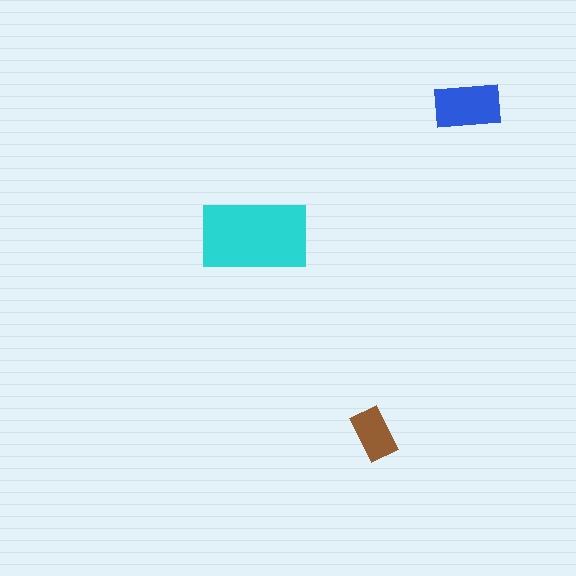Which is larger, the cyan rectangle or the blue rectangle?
The cyan one.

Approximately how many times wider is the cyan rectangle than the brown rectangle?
About 2 times wider.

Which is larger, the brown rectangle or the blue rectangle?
The blue one.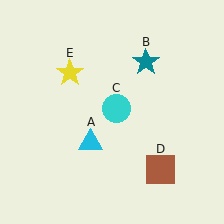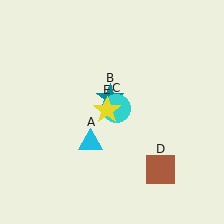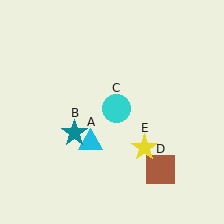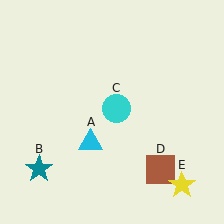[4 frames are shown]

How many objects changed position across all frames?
2 objects changed position: teal star (object B), yellow star (object E).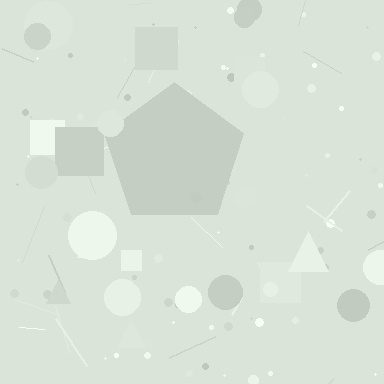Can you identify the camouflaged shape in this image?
The camouflaged shape is a pentagon.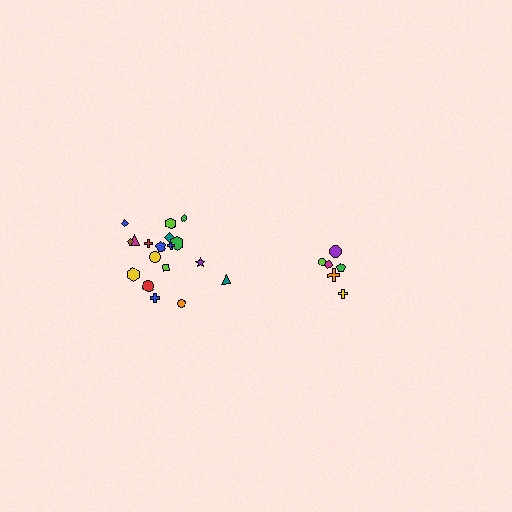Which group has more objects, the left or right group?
The left group.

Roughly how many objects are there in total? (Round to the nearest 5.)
Roughly 25 objects in total.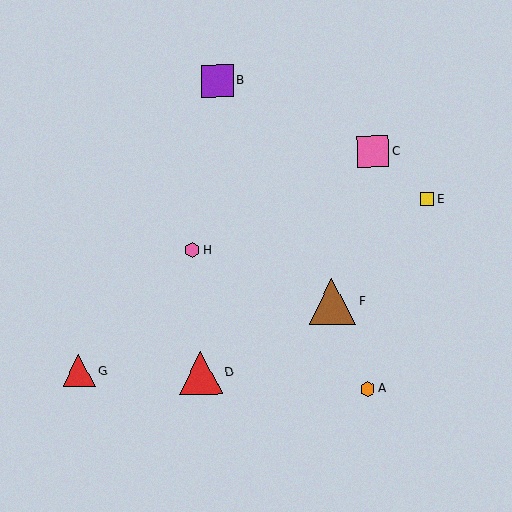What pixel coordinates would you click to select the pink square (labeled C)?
Click at (373, 152) to select the pink square C.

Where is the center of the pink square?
The center of the pink square is at (373, 152).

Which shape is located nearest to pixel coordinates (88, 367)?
The red triangle (labeled G) at (79, 371) is nearest to that location.